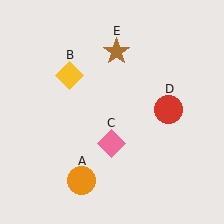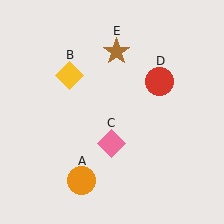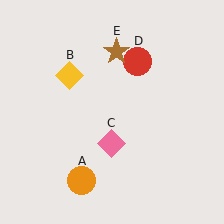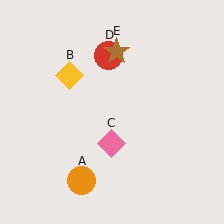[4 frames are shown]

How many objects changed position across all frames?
1 object changed position: red circle (object D).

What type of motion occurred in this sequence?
The red circle (object D) rotated counterclockwise around the center of the scene.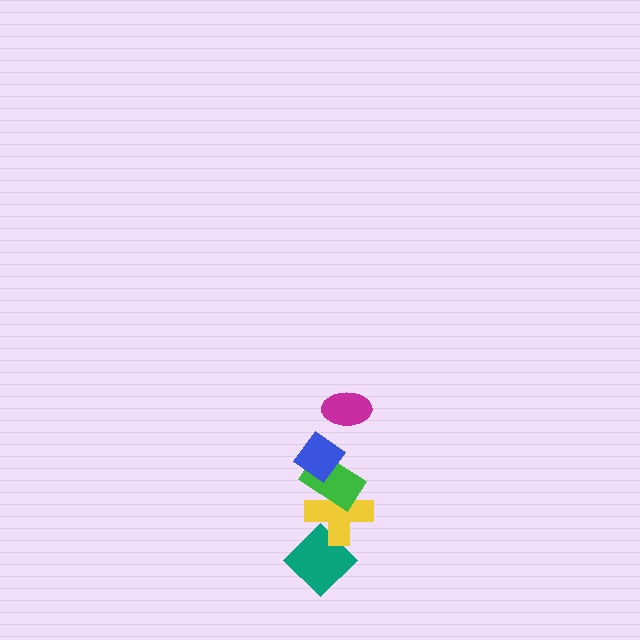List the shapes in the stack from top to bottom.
From top to bottom: the magenta ellipse, the blue diamond, the green rectangle, the yellow cross, the teal diamond.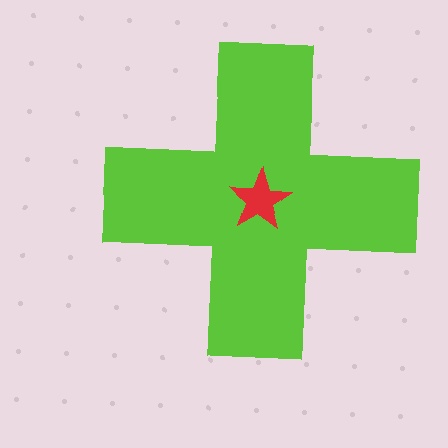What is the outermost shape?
The lime cross.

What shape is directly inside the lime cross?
The red star.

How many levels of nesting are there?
2.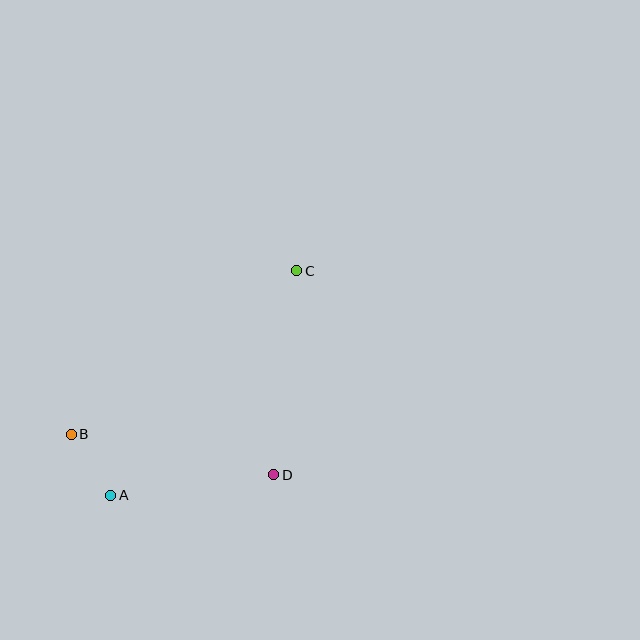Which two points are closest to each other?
Points A and B are closest to each other.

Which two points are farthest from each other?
Points A and C are farthest from each other.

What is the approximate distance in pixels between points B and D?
The distance between B and D is approximately 207 pixels.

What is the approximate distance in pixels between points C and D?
The distance between C and D is approximately 205 pixels.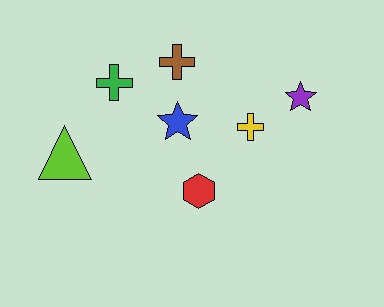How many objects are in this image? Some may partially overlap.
There are 7 objects.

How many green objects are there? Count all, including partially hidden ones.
There is 1 green object.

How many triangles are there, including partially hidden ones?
There is 1 triangle.